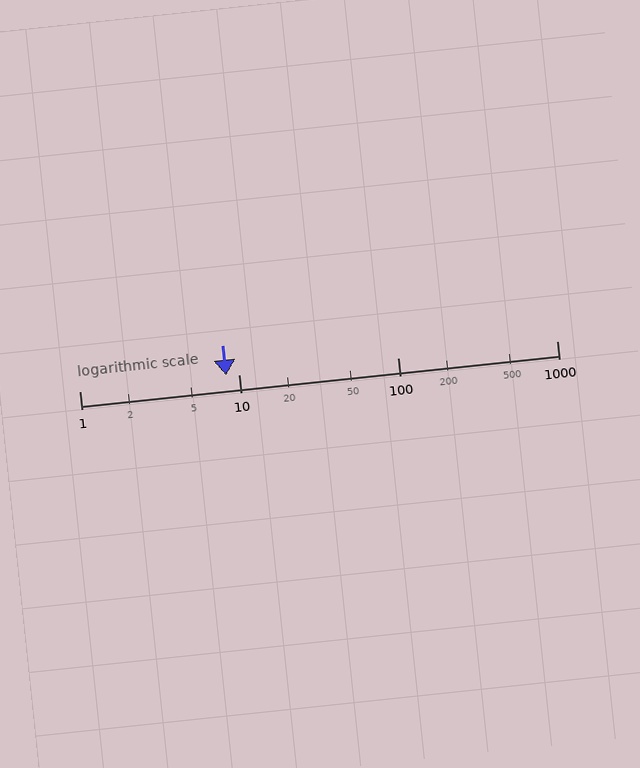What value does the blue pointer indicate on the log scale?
The pointer indicates approximately 8.3.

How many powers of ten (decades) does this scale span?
The scale spans 3 decades, from 1 to 1000.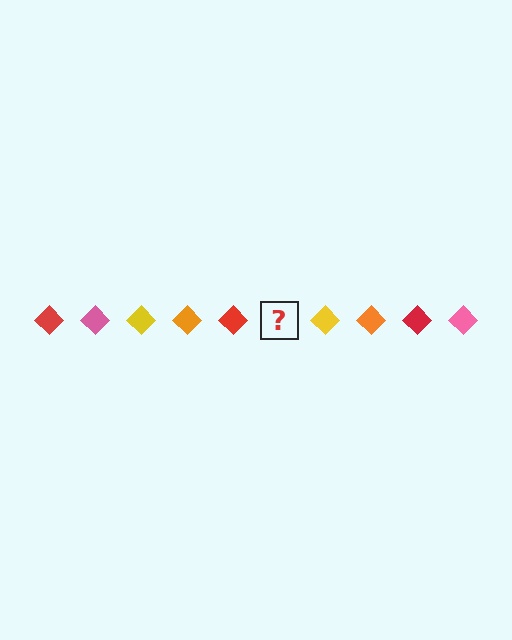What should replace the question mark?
The question mark should be replaced with a pink diamond.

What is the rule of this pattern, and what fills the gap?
The rule is that the pattern cycles through red, pink, yellow, orange diamonds. The gap should be filled with a pink diamond.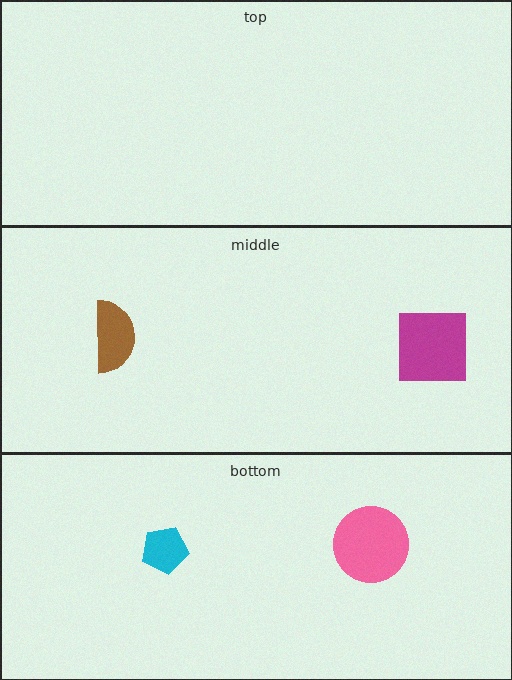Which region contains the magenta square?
The middle region.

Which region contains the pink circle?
The bottom region.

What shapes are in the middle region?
The brown semicircle, the magenta square.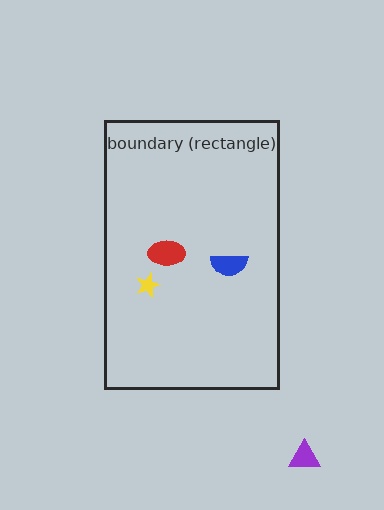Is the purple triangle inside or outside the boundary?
Outside.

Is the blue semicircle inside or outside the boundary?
Inside.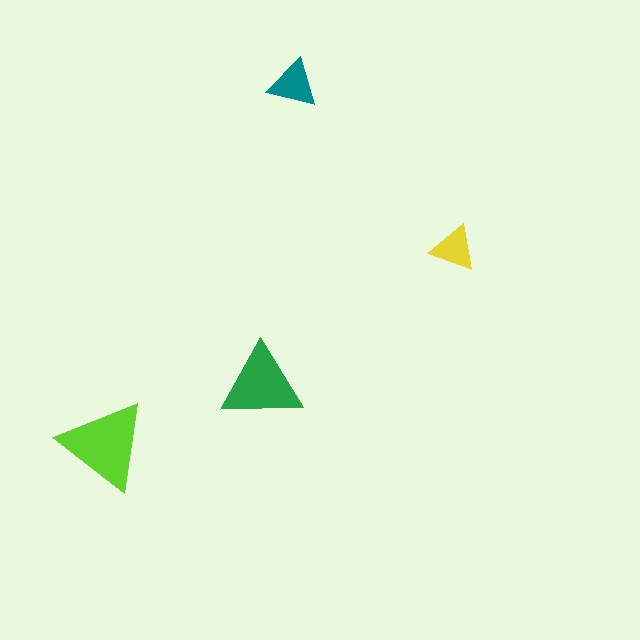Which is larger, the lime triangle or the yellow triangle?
The lime one.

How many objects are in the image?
There are 4 objects in the image.